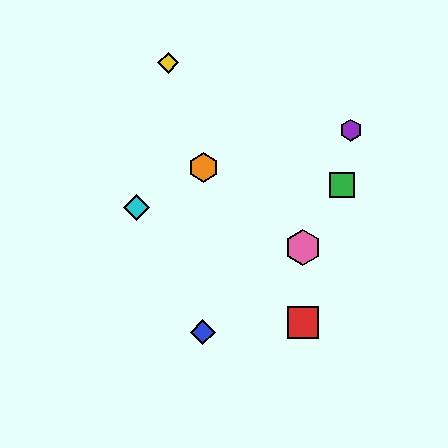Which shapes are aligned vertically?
The red square, the pink hexagon are aligned vertically.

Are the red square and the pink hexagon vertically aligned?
Yes, both are at x≈303.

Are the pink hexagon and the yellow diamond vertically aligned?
No, the pink hexagon is at x≈303 and the yellow diamond is at x≈168.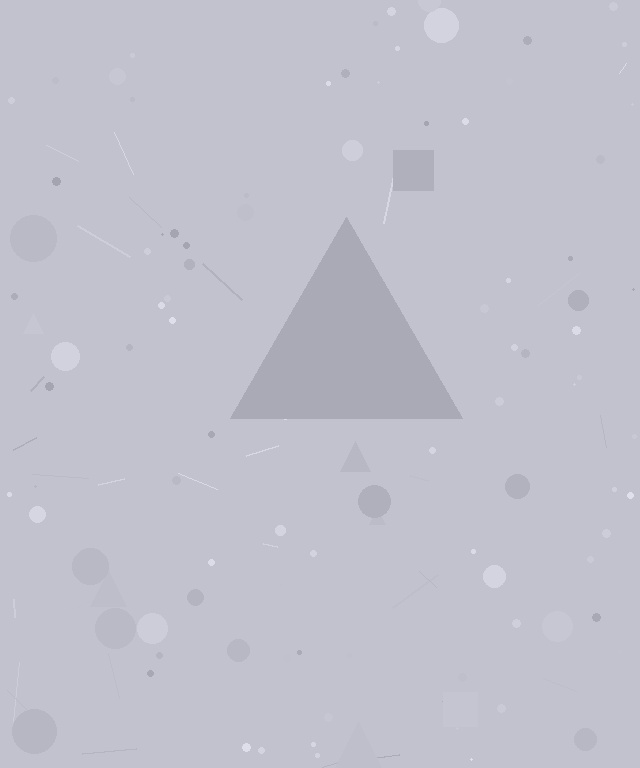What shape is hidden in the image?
A triangle is hidden in the image.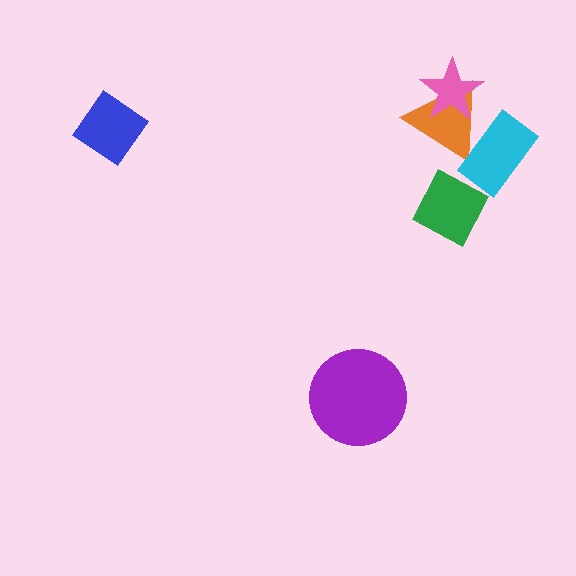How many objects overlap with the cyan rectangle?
1 object overlaps with the cyan rectangle.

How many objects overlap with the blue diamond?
0 objects overlap with the blue diamond.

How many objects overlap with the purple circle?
0 objects overlap with the purple circle.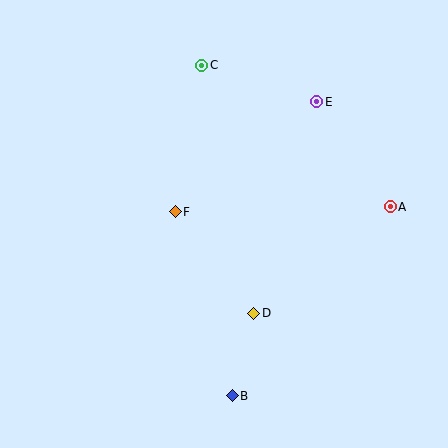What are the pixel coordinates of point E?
Point E is at (317, 102).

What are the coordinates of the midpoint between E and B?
The midpoint between E and B is at (274, 249).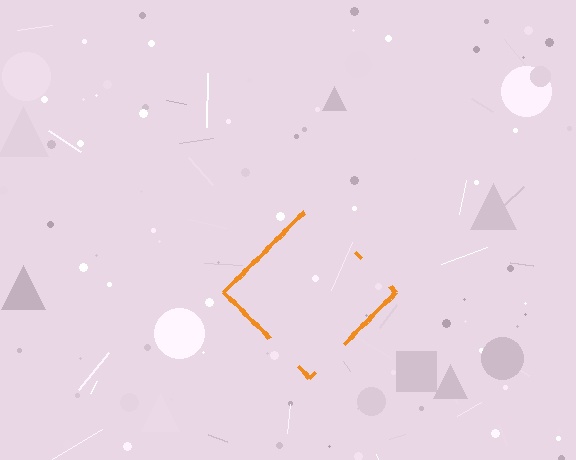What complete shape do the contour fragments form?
The contour fragments form a diamond.